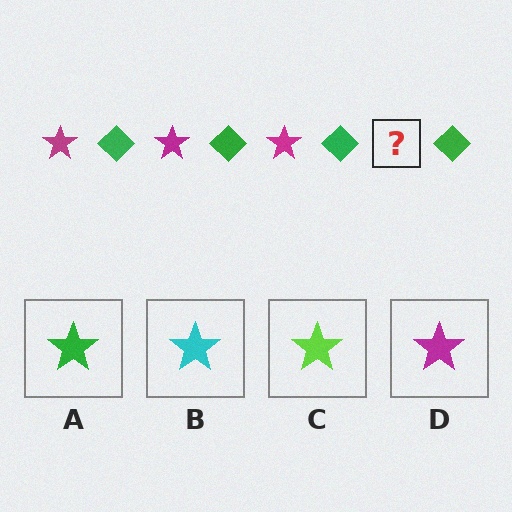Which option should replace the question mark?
Option D.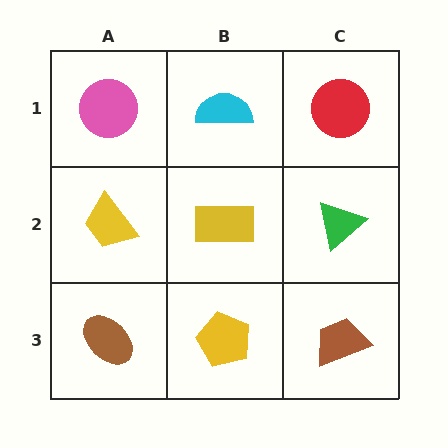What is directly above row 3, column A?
A yellow trapezoid.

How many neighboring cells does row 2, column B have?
4.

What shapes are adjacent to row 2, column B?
A cyan semicircle (row 1, column B), a yellow pentagon (row 3, column B), a yellow trapezoid (row 2, column A), a green triangle (row 2, column C).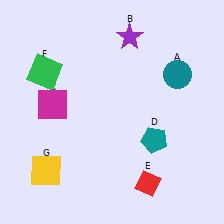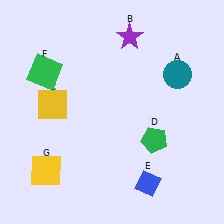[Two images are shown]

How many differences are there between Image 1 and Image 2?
There are 3 differences between the two images.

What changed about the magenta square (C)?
In Image 1, C is magenta. In Image 2, it changed to yellow.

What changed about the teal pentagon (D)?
In Image 1, D is teal. In Image 2, it changed to green.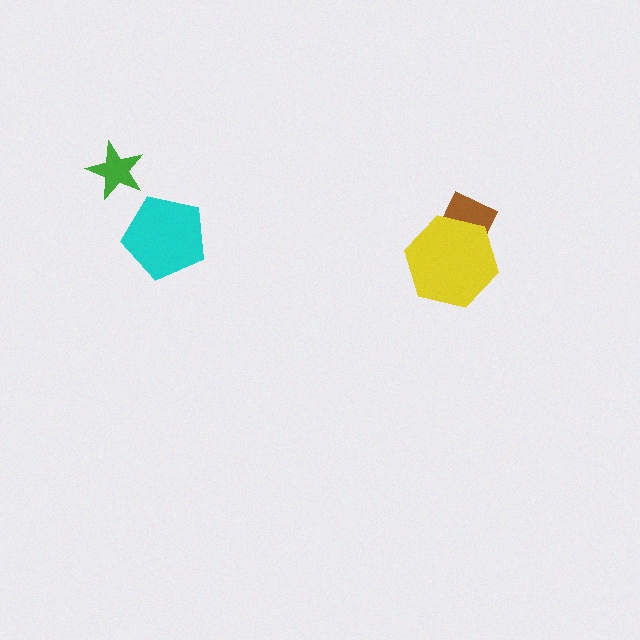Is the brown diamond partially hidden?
Yes, it is partially covered by another shape.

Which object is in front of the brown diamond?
The yellow hexagon is in front of the brown diamond.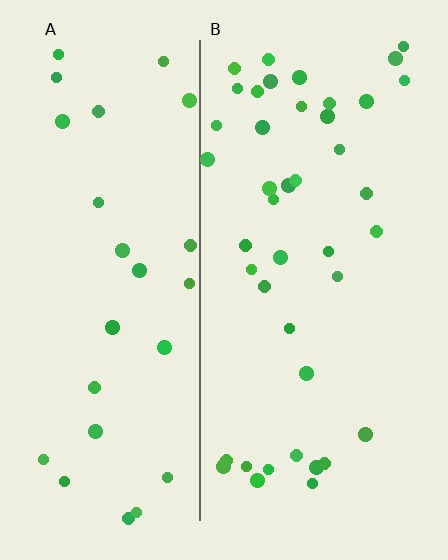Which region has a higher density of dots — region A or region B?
B (the right).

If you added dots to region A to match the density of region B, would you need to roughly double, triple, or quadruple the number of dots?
Approximately double.